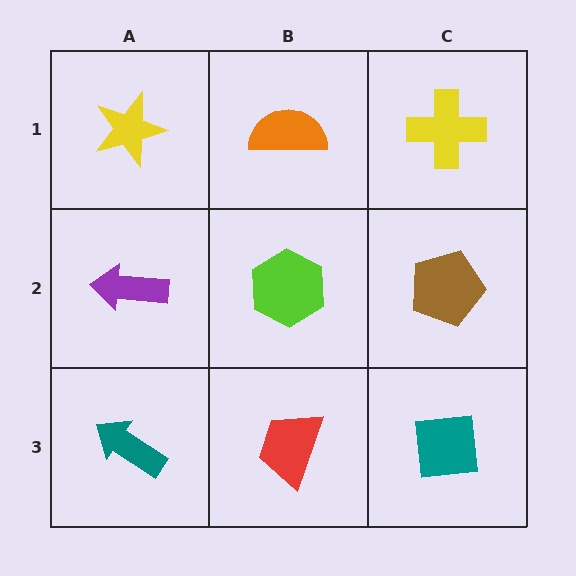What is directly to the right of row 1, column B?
A yellow cross.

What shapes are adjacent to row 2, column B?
An orange semicircle (row 1, column B), a red trapezoid (row 3, column B), a purple arrow (row 2, column A), a brown pentagon (row 2, column C).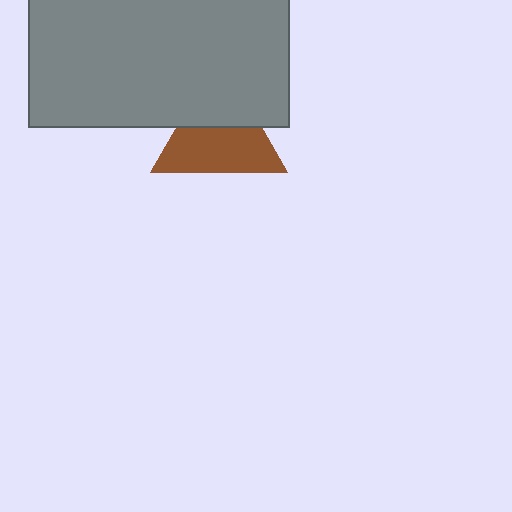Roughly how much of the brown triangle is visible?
About half of it is visible (roughly 62%).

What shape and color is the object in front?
The object in front is a gray rectangle.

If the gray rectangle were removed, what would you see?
You would see the complete brown triangle.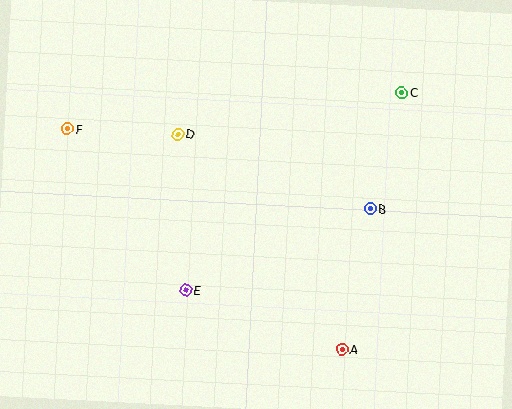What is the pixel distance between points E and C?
The distance between E and C is 292 pixels.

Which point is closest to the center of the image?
Point D at (178, 134) is closest to the center.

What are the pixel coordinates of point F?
Point F is at (67, 129).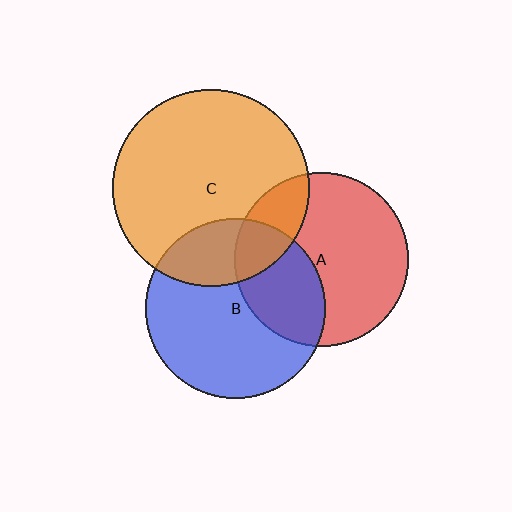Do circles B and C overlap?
Yes.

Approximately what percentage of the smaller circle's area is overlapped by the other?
Approximately 25%.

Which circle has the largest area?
Circle C (orange).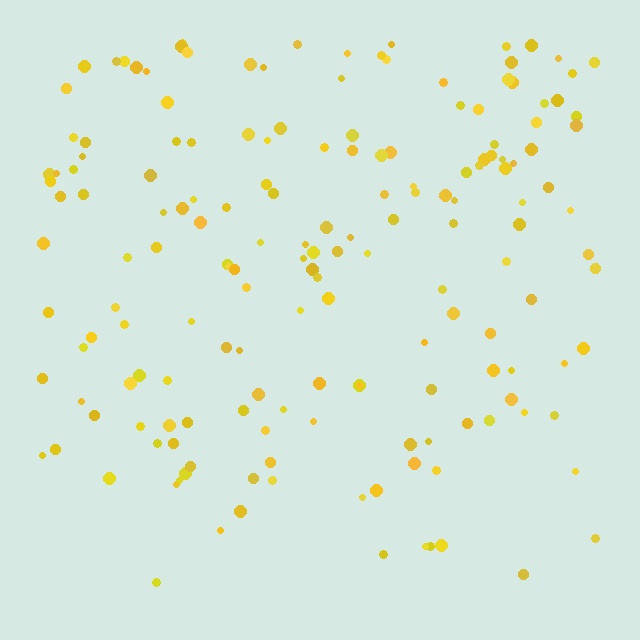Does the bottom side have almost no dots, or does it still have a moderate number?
Still a moderate number, just noticeably fewer than the top.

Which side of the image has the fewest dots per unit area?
The bottom.